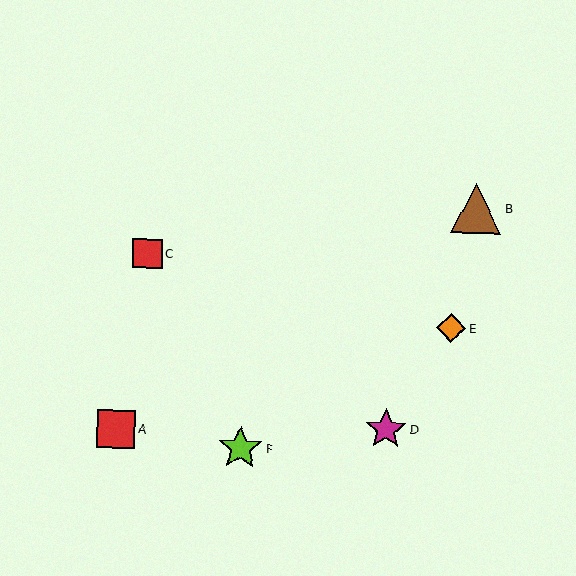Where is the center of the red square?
The center of the red square is at (116, 429).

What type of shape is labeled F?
Shape F is a lime star.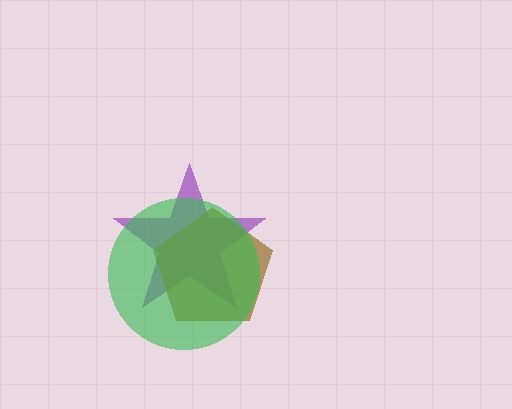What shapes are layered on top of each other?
The layered shapes are: a purple star, a brown pentagon, a green circle.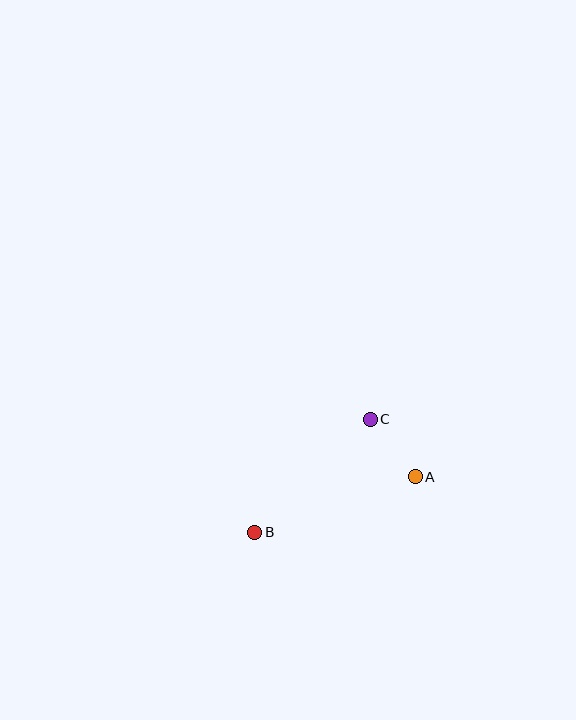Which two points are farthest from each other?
Points A and B are farthest from each other.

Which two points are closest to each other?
Points A and C are closest to each other.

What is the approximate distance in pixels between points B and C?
The distance between B and C is approximately 161 pixels.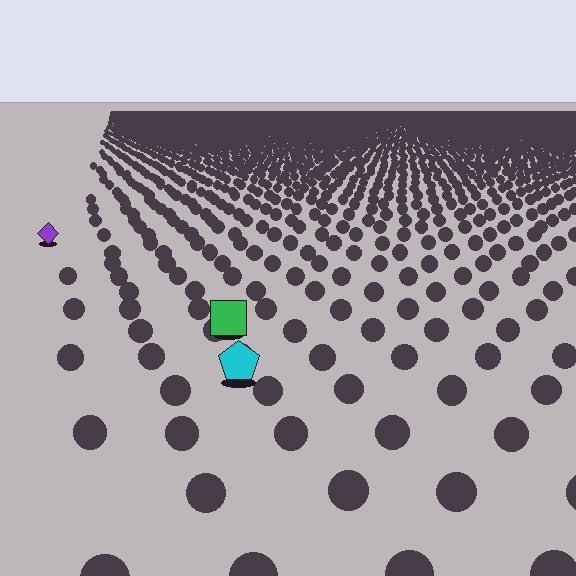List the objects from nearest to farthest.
From nearest to farthest: the cyan pentagon, the green square, the purple diamond.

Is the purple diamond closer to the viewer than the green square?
No. The green square is closer — you can tell from the texture gradient: the ground texture is coarser near it.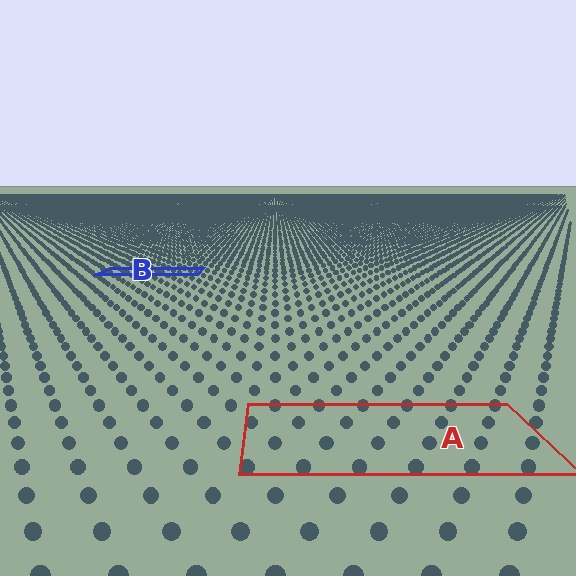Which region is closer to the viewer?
Region A is closer. The texture elements there are larger and more spread out.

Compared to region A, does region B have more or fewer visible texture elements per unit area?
Region B has more texture elements per unit area — they are packed more densely because it is farther away.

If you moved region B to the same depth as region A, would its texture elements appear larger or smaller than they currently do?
They would appear larger. At a closer depth, the same texture elements are projected at a bigger on-screen size.